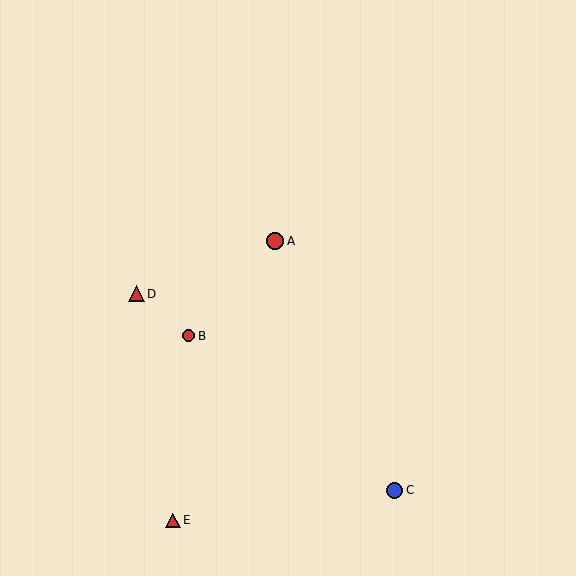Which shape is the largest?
The red circle (labeled A) is the largest.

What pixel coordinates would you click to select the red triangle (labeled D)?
Click at (137, 294) to select the red triangle D.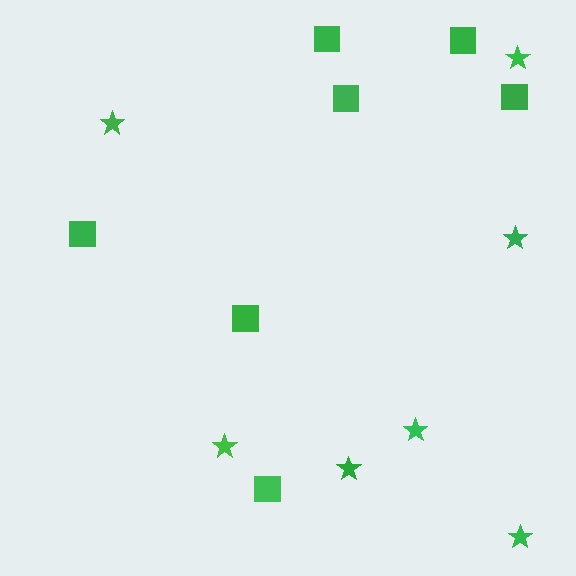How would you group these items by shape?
There are 2 groups: one group of stars (7) and one group of squares (7).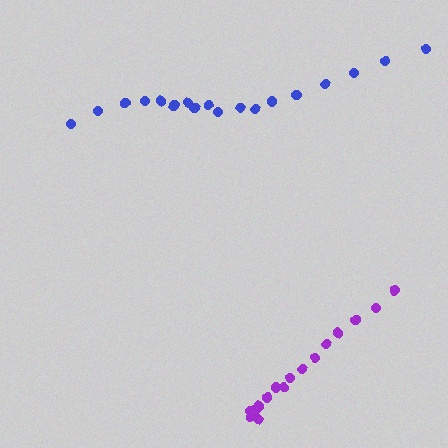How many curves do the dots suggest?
There are 2 distinct paths.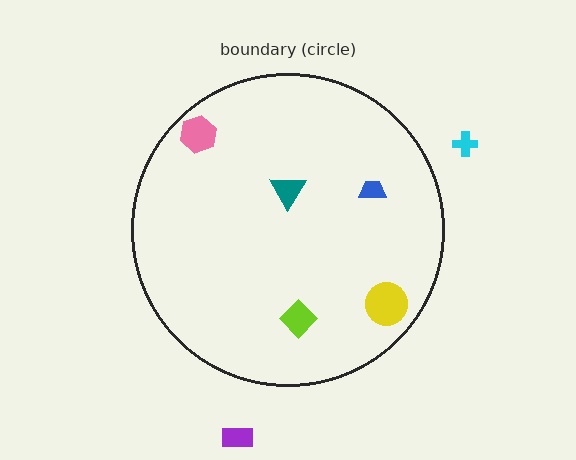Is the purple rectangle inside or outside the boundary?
Outside.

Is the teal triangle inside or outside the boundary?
Inside.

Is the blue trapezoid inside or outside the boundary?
Inside.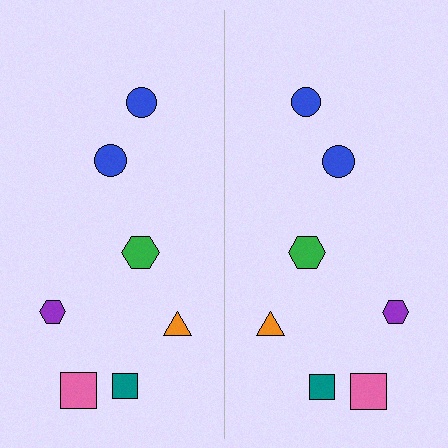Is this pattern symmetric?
Yes, this pattern has bilateral (reflection) symmetry.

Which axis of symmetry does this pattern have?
The pattern has a vertical axis of symmetry running through the center of the image.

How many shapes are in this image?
There are 14 shapes in this image.